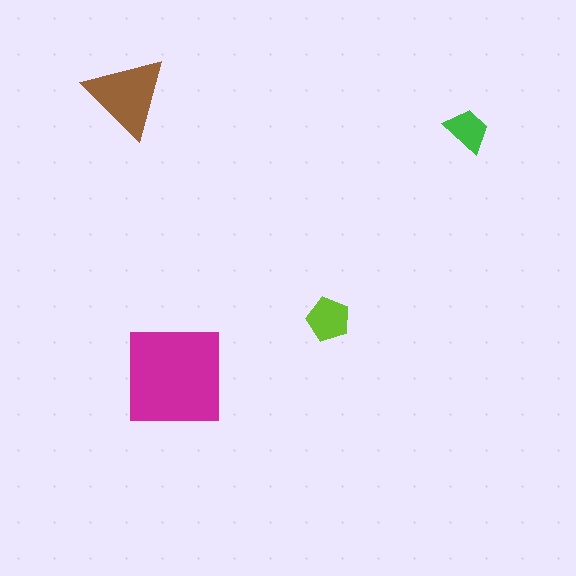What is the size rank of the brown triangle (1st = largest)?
2nd.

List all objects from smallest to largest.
The green trapezoid, the lime pentagon, the brown triangle, the magenta square.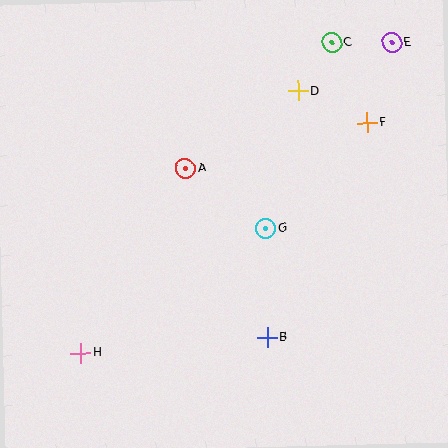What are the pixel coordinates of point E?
Point E is at (392, 42).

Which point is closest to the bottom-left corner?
Point H is closest to the bottom-left corner.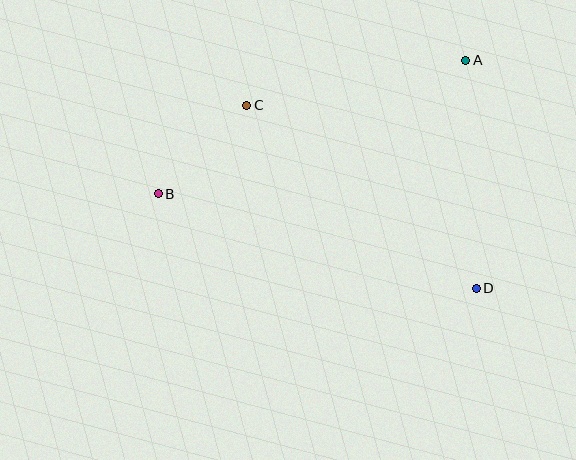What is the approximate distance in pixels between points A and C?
The distance between A and C is approximately 224 pixels.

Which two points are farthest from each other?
Points A and B are farthest from each other.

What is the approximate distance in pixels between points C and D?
The distance between C and D is approximately 293 pixels.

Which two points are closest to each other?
Points B and C are closest to each other.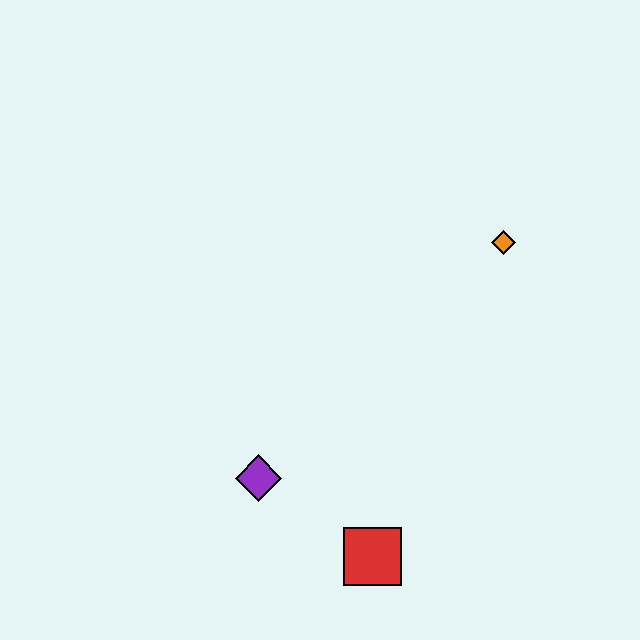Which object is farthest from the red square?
The orange diamond is farthest from the red square.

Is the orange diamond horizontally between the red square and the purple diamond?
No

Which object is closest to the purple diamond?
The red square is closest to the purple diamond.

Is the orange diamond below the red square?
No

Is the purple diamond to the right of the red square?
No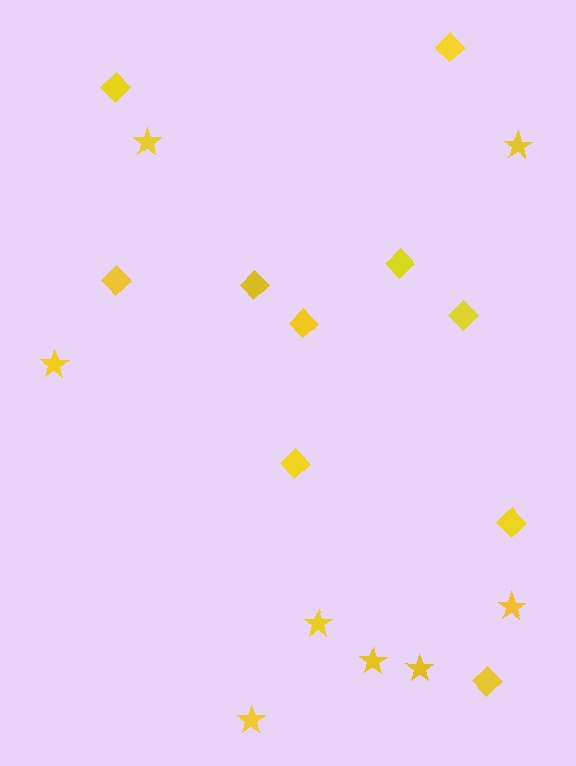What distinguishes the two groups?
There are 2 groups: one group of diamonds (10) and one group of stars (8).